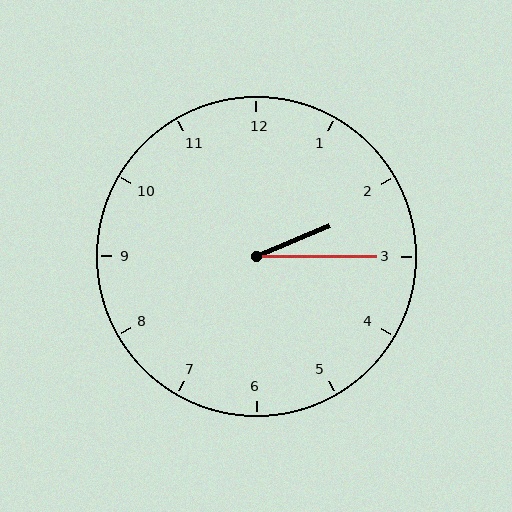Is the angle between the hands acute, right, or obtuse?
It is acute.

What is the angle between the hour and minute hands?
Approximately 22 degrees.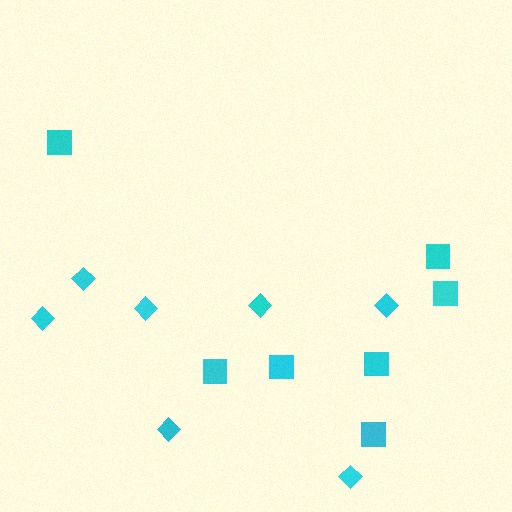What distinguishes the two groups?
There are 2 groups: one group of diamonds (7) and one group of squares (7).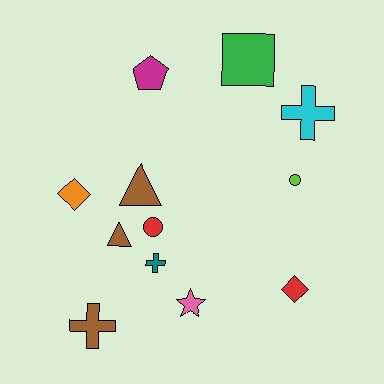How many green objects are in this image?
There is 1 green object.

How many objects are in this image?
There are 12 objects.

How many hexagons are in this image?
There are no hexagons.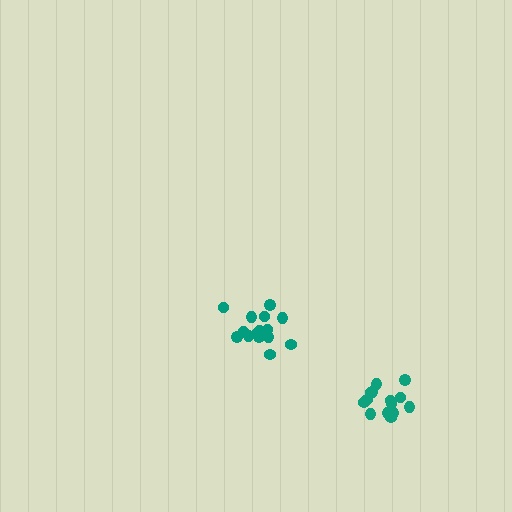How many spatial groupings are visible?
There are 2 spatial groupings.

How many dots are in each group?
Group 1: 15 dots, Group 2: 14 dots (29 total).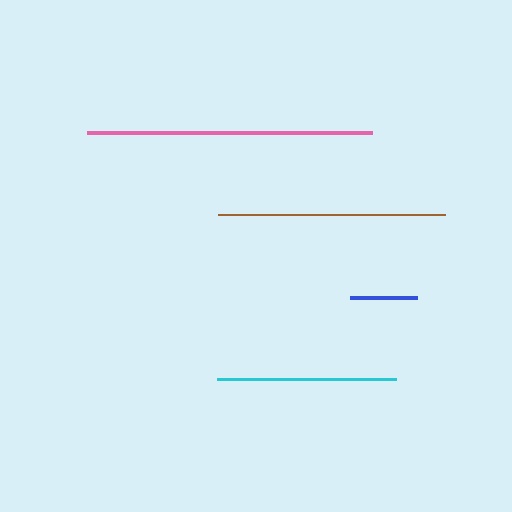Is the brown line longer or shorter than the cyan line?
The brown line is longer than the cyan line.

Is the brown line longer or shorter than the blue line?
The brown line is longer than the blue line.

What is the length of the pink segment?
The pink segment is approximately 285 pixels long.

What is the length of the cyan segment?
The cyan segment is approximately 179 pixels long.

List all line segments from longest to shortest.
From longest to shortest: pink, brown, cyan, blue.